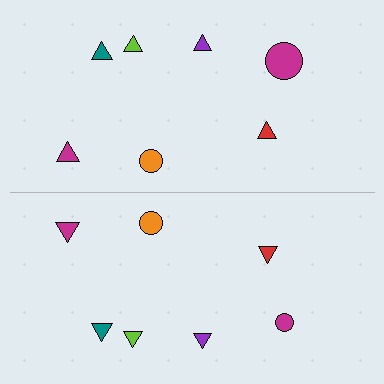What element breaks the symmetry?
The magenta circle on the bottom side has a different size than its mirror counterpart.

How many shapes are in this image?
There are 14 shapes in this image.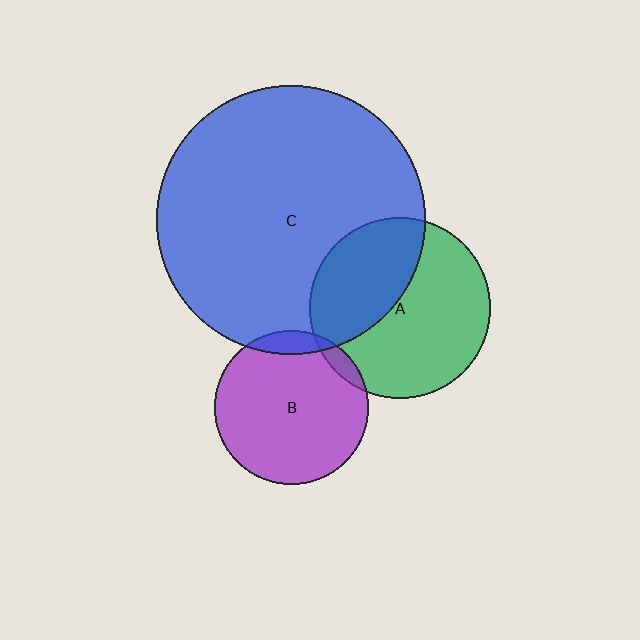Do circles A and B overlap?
Yes.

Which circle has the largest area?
Circle C (blue).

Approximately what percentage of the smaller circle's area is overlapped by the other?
Approximately 5%.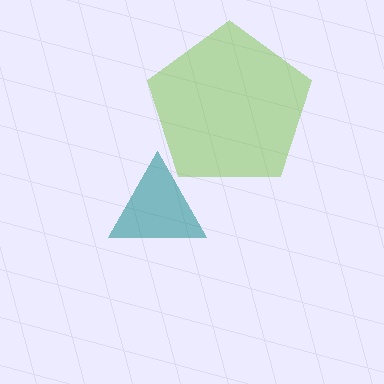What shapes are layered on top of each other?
The layered shapes are: a teal triangle, a lime pentagon.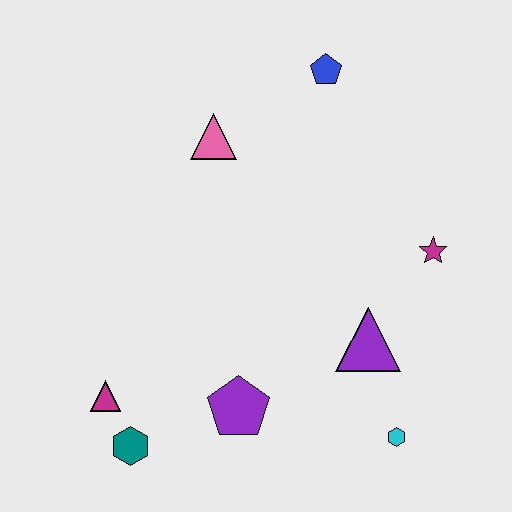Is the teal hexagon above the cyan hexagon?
No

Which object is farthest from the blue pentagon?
The teal hexagon is farthest from the blue pentagon.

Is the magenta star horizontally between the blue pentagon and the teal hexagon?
No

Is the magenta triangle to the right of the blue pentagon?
No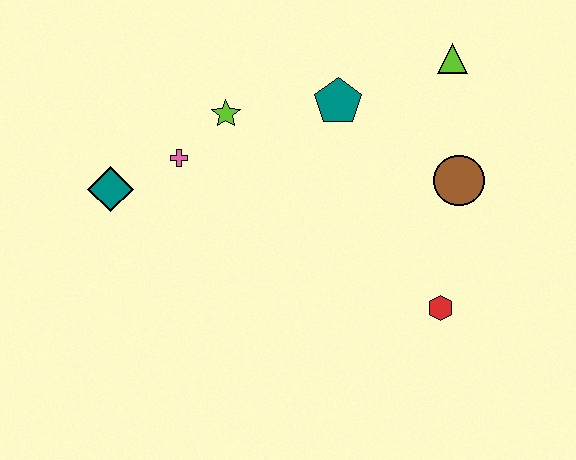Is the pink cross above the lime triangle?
No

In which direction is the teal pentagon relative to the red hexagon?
The teal pentagon is above the red hexagon.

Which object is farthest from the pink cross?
The red hexagon is farthest from the pink cross.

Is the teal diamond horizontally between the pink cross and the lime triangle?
No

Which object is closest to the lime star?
The pink cross is closest to the lime star.